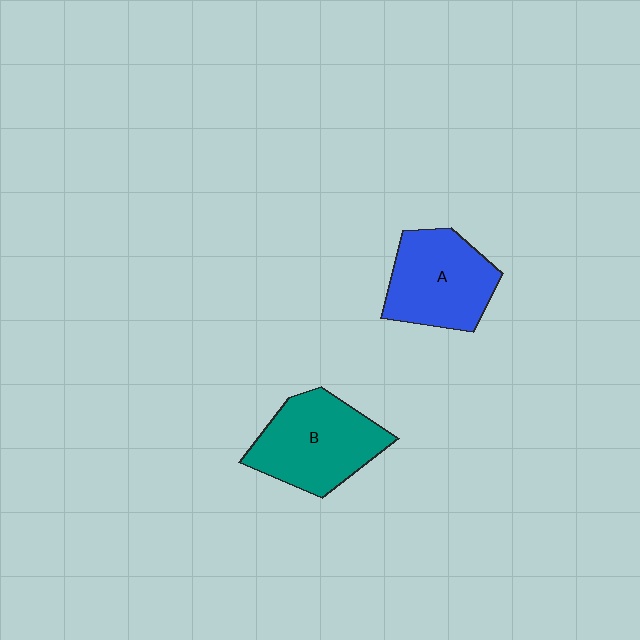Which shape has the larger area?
Shape B (teal).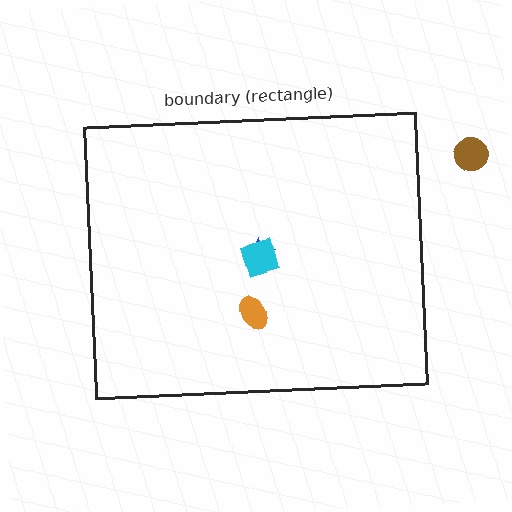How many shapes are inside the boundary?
3 inside, 1 outside.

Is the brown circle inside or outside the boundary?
Outside.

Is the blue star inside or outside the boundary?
Inside.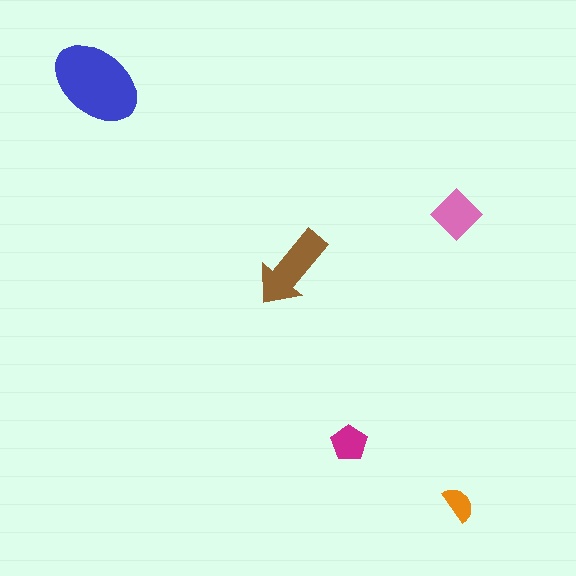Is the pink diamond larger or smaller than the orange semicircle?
Larger.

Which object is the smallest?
The orange semicircle.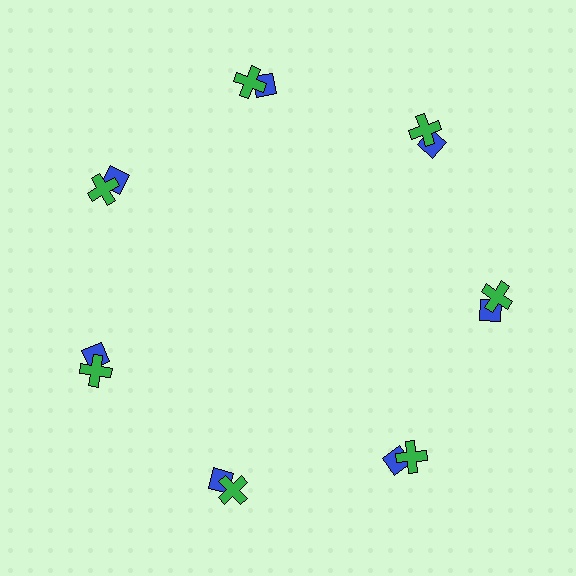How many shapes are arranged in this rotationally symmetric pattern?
There are 14 shapes, arranged in 7 groups of 2.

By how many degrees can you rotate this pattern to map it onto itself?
The pattern maps onto itself every 51 degrees of rotation.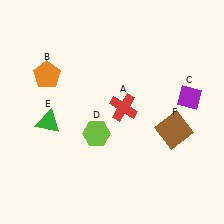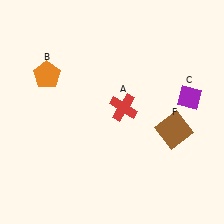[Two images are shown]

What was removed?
The green triangle (E), the lime hexagon (D) were removed in Image 2.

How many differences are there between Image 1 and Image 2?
There are 2 differences between the two images.